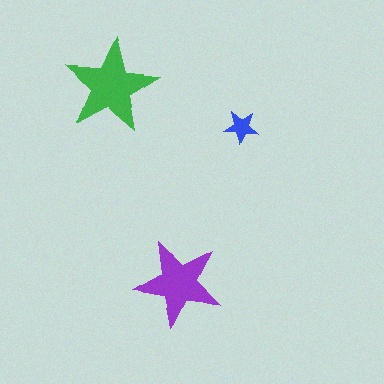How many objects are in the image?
There are 3 objects in the image.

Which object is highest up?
The green star is topmost.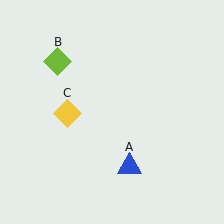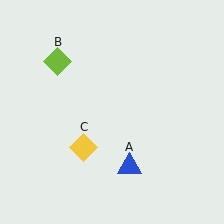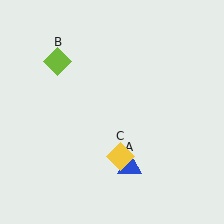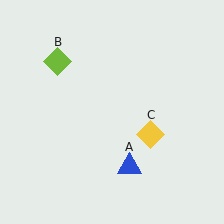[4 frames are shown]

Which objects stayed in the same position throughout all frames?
Blue triangle (object A) and lime diamond (object B) remained stationary.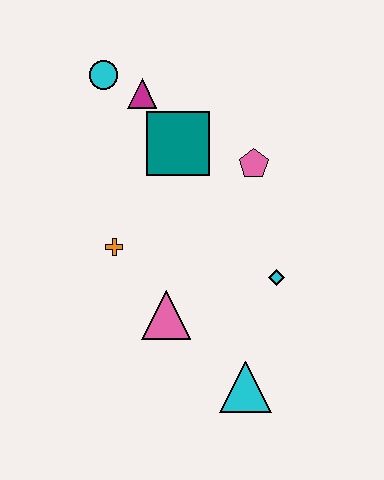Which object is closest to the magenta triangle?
The cyan circle is closest to the magenta triangle.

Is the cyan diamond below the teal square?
Yes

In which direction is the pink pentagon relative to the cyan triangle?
The pink pentagon is above the cyan triangle.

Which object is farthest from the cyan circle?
The cyan triangle is farthest from the cyan circle.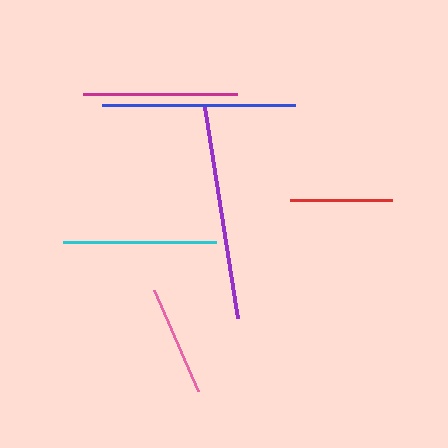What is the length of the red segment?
The red segment is approximately 102 pixels long.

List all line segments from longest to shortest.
From longest to shortest: purple, blue, magenta, cyan, pink, red.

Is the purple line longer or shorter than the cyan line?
The purple line is longer than the cyan line.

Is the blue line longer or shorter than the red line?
The blue line is longer than the red line.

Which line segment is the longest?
The purple line is the longest at approximately 214 pixels.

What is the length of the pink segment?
The pink segment is approximately 110 pixels long.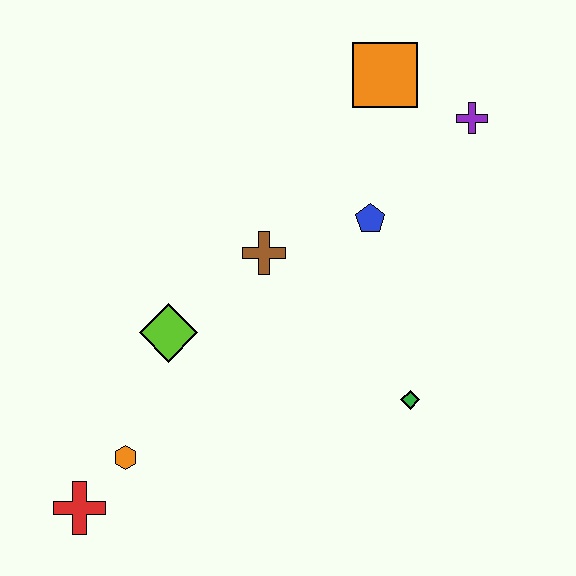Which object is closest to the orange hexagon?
The red cross is closest to the orange hexagon.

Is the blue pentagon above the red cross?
Yes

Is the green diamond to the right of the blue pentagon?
Yes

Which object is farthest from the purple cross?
The red cross is farthest from the purple cross.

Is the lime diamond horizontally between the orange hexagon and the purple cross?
Yes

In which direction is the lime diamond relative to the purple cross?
The lime diamond is to the left of the purple cross.